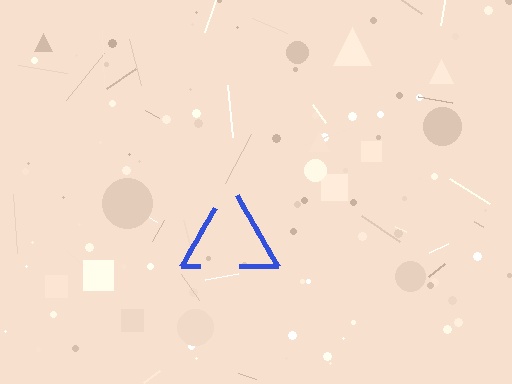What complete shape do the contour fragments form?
The contour fragments form a triangle.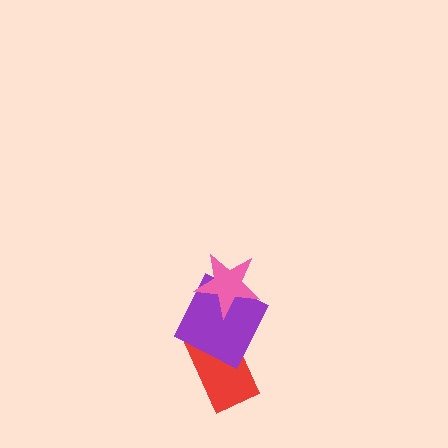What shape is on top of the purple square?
The pink star is on top of the purple square.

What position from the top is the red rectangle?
The red rectangle is 3rd from the top.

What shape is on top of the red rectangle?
The purple square is on top of the red rectangle.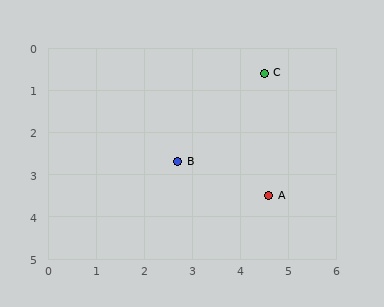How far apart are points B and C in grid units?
Points B and C are about 2.8 grid units apart.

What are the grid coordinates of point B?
Point B is at approximately (2.7, 2.7).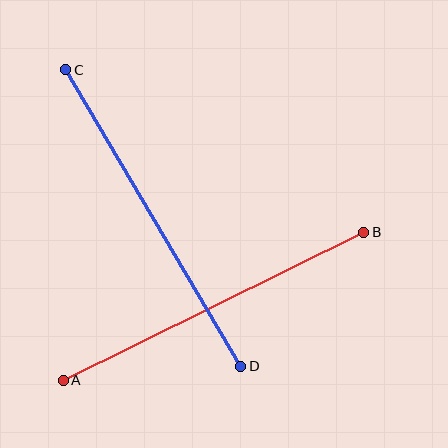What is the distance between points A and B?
The distance is approximately 335 pixels.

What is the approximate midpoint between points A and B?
The midpoint is at approximately (213, 306) pixels.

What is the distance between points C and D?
The distance is approximately 345 pixels.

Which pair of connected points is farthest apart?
Points C and D are farthest apart.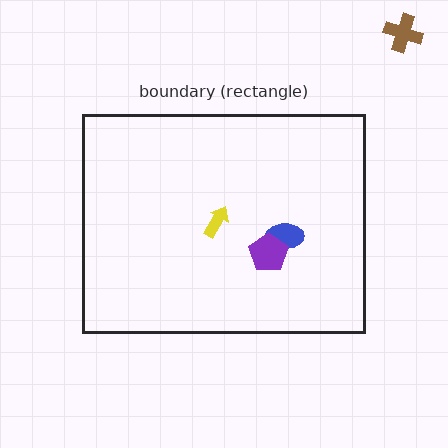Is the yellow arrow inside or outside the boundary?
Inside.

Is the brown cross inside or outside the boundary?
Outside.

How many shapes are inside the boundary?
3 inside, 1 outside.